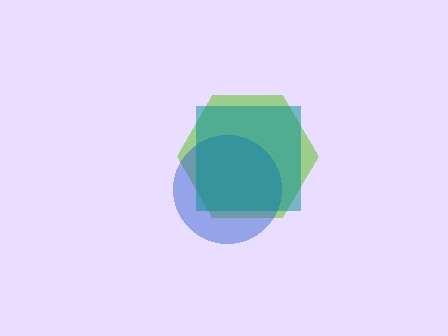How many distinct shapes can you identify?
There are 3 distinct shapes: a lime hexagon, a blue circle, a teal square.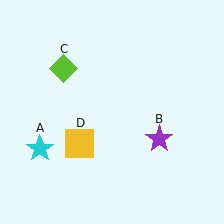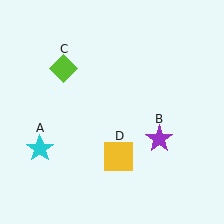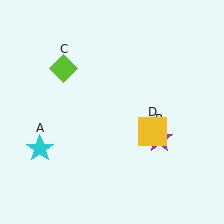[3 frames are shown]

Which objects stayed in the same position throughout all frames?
Cyan star (object A) and purple star (object B) and lime diamond (object C) remained stationary.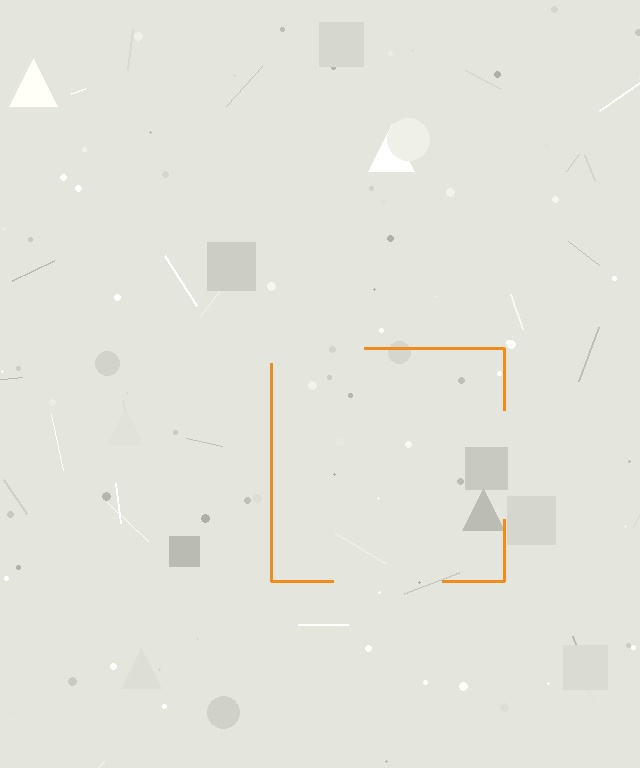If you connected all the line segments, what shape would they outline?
They would outline a square.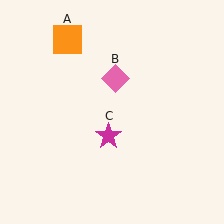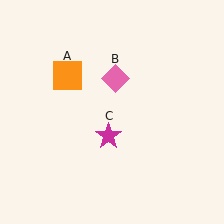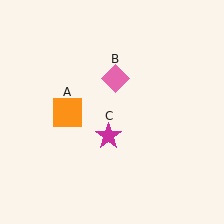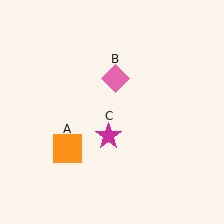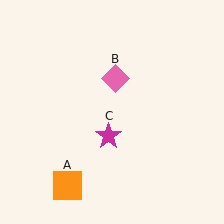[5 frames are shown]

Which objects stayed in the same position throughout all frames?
Pink diamond (object B) and magenta star (object C) remained stationary.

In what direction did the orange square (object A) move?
The orange square (object A) moved down.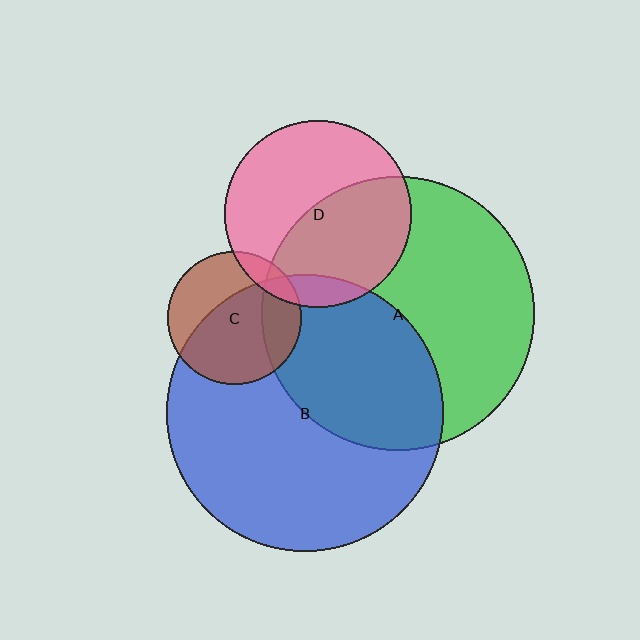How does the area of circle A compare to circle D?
Approximately 2.1 times.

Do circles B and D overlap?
Yes.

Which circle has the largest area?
Circle B (blue).